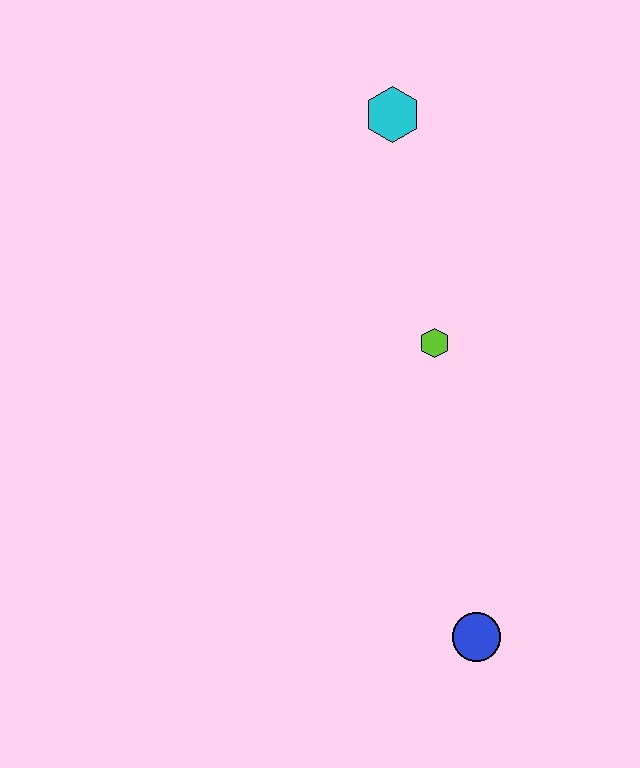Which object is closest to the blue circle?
The lime hexagon is closest to the blue circle.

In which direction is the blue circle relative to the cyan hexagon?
The blue circle is below the cyan hexagon.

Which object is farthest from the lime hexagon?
The blue circle is farthest from the lime hexagon.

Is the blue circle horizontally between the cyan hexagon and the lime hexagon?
No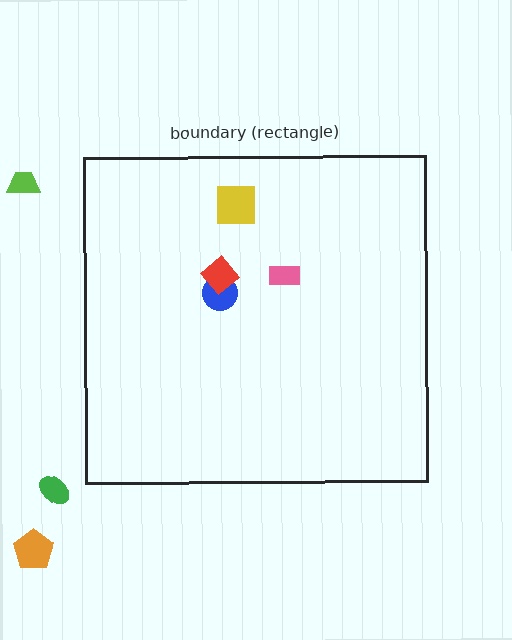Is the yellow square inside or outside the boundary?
Inside.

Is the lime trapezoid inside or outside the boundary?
Outside.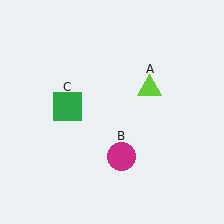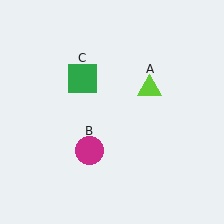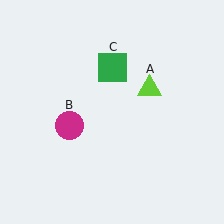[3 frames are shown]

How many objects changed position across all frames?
2 objects changed position: magenta circle (object B), green square (object C).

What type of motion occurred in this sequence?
The magenta circle (object B), green square (object C) rotated clockwise around the center of the scene.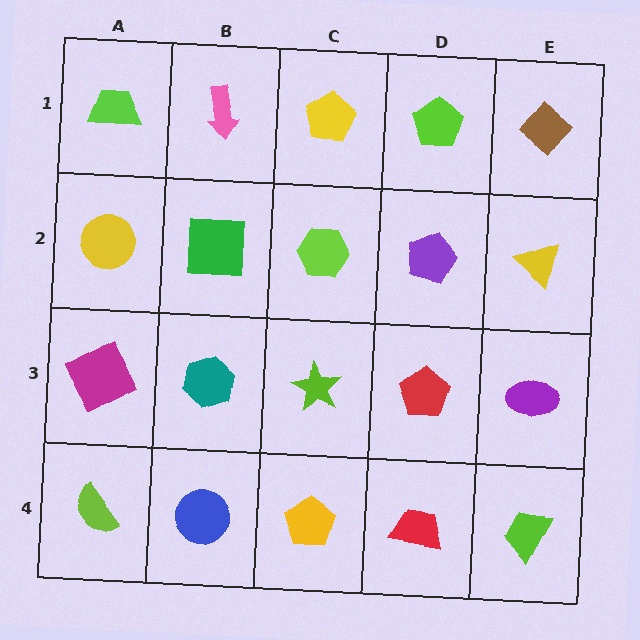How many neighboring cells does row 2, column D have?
4.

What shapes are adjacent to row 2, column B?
A pink arrow (row 1, column B), a teal hexagon (row 3, column B), a yellow circle (row 2, column A), a lime hexagon (row 2, column C).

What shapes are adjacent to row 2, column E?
A brown diamond (row 1, column E), a purple ellipse (row 3, column E), a purple pentagon (row 2, column D).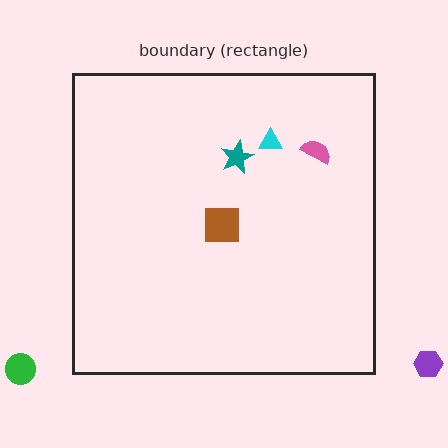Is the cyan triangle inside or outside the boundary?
Inside.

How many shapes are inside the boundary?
4 inside, 2 outside.